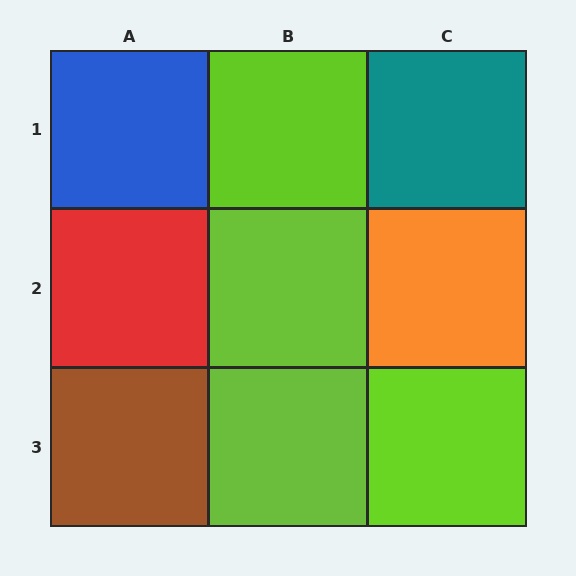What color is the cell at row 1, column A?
Blue.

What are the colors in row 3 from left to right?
Brown, lime, lime.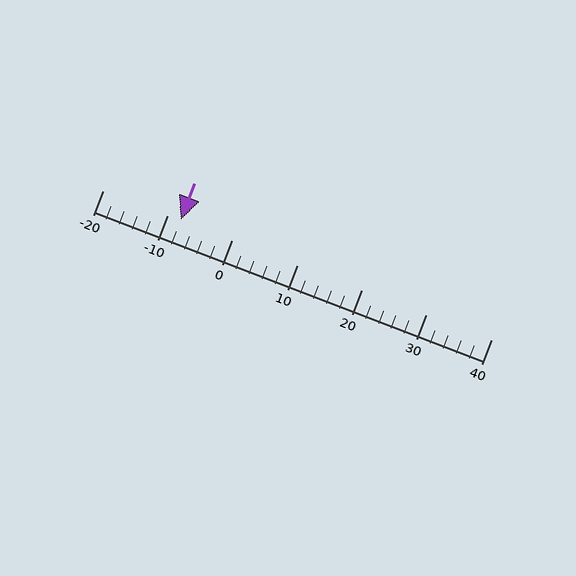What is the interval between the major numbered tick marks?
The major tick marks are spaced 10 units apart.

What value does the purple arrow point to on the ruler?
The purple arrow points to approximately -8.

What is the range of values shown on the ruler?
The ruler shows values from -20 to 40.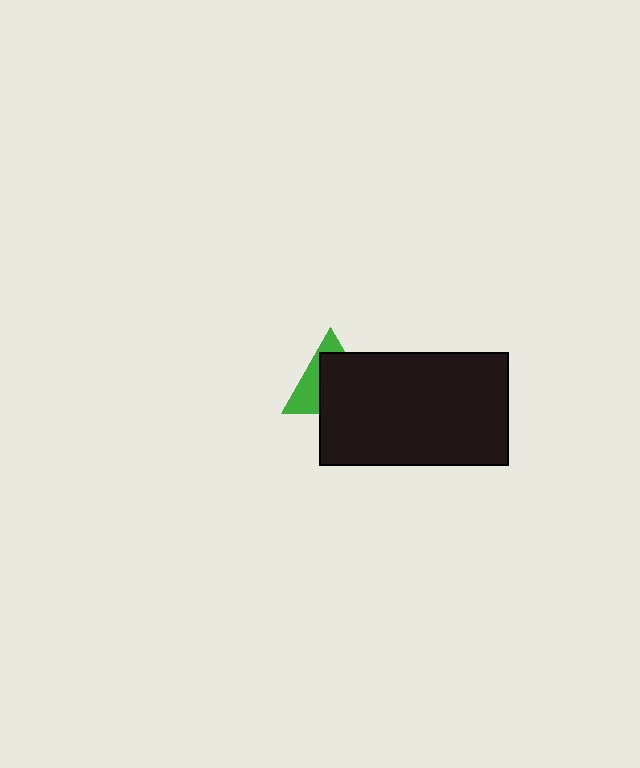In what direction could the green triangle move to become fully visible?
The green triangle could move toward the upper-left. That would shift it out from behind the black rectangle entirely.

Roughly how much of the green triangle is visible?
A small part of it is visible (roughly 38%).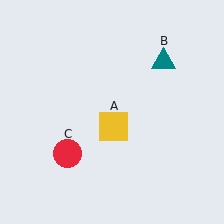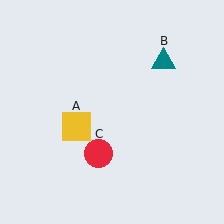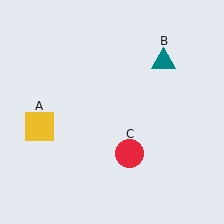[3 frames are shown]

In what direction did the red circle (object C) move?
The red circle (object C) moved right.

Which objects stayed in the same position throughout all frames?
Teal triangle (object B) remained stationary.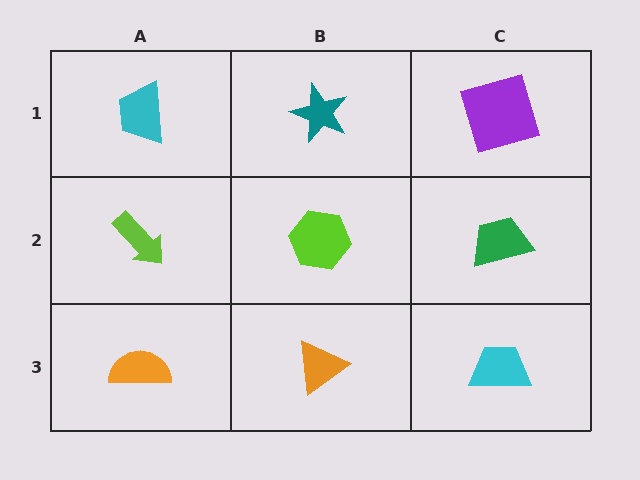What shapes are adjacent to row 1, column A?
A lime arrow (row 2, column A), a teal star (row 1, column B).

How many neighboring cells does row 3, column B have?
3.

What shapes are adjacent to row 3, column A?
A lime arrow (row 2, column A), an orange triangle (row 3, column B).